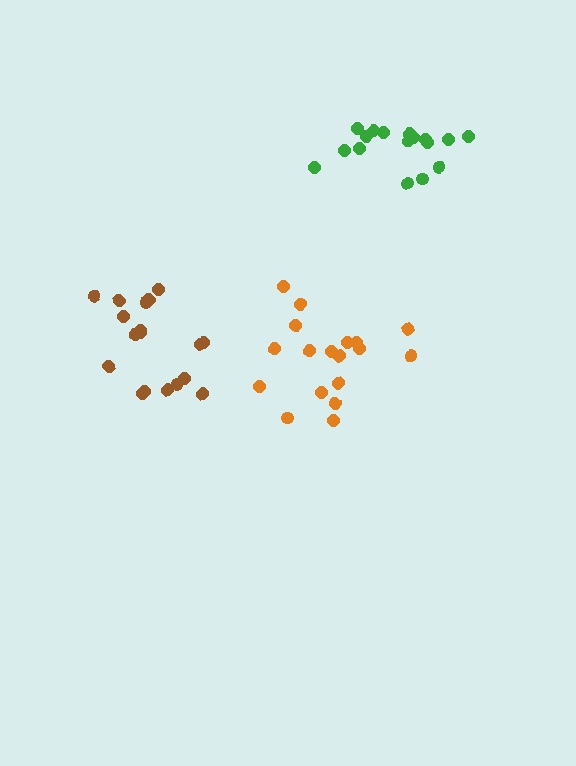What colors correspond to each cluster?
The clusters are colored: brown, green, orange.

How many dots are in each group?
Group 1: 18 dots, Group 2: 17 dots, Group 3: 18 dots (53 total).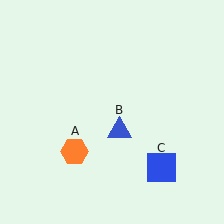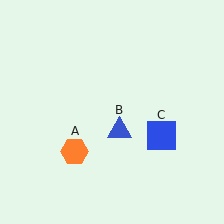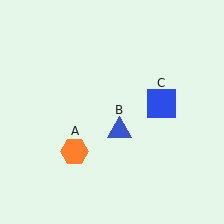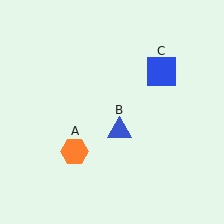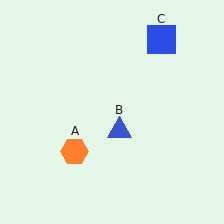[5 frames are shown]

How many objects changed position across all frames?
1 object changed position: blue square (object C).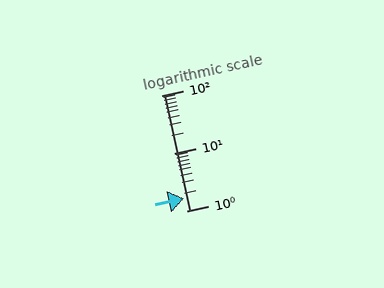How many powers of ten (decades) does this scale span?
The scale spans 2 decades, from 1 to 100.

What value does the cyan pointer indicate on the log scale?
The pointer indicates approximately 1.6.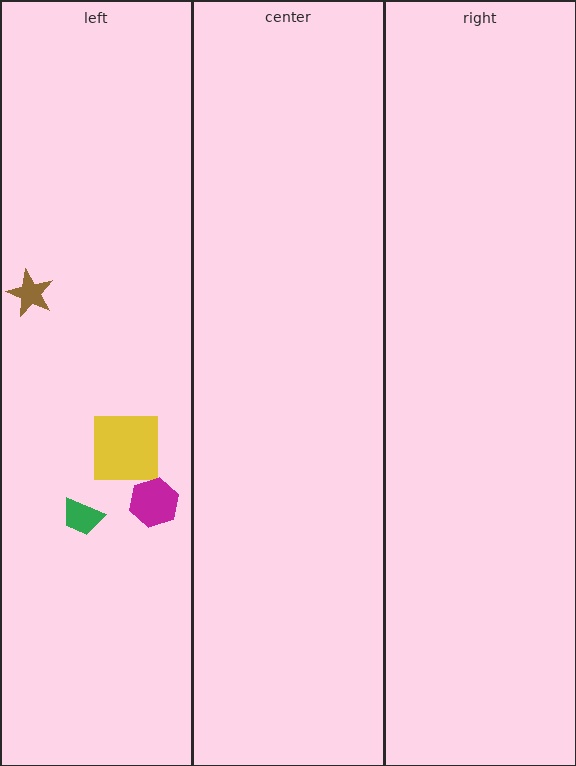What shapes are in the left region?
The green trapezoid, the yellow square, the magenta hexagon, the brown star.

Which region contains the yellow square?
The left region.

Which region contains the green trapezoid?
The left region.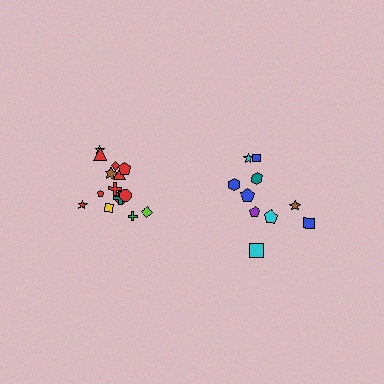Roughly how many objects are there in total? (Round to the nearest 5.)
Roughly 25 objects in total.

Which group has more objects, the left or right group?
The left group.